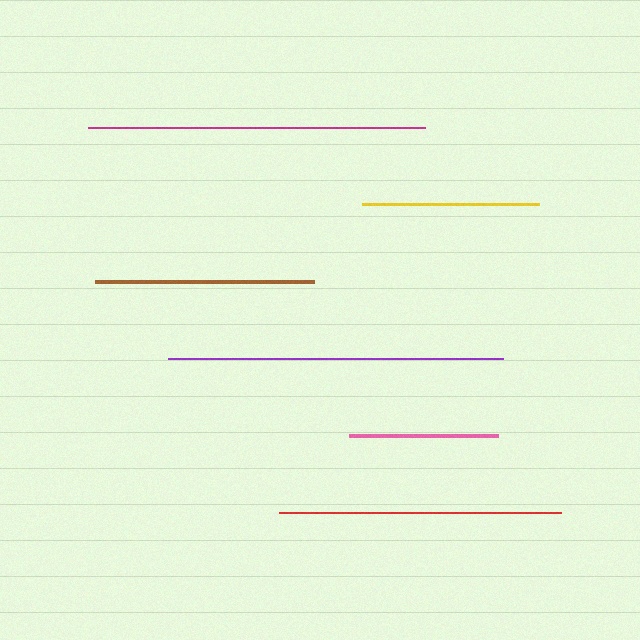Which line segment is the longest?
The magenta line is the longest at approximately 337 pixels.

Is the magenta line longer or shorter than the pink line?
The magenta line is longer than the pink line.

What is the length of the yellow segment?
The yellow segment is approximately 177 pixels long.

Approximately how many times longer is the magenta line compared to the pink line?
The magenta line is approximately 2.3 times the length of the pink line.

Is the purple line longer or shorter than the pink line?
The purple line is longer than the pink line.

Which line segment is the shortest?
The pink line is the shortest at approximately 150 pixels.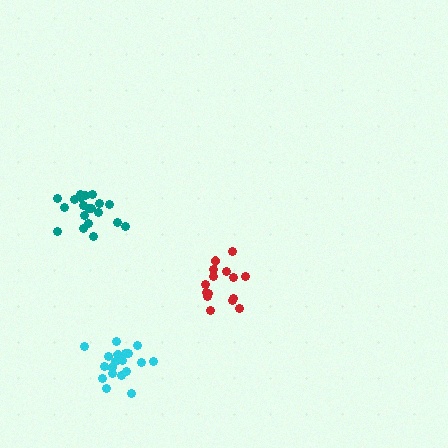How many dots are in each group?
Group 1: 15 dots, Group 2: 20 dots, Group 3: 19 dots (54 total).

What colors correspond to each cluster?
The clusters are colored: red, teal, cyan.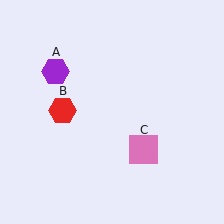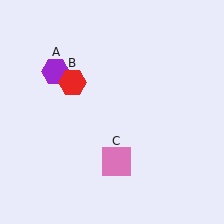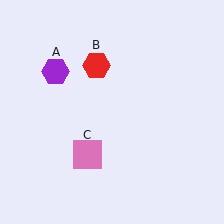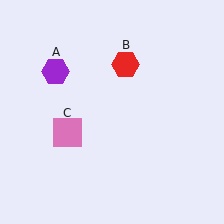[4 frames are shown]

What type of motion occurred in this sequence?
The red hexagon (object B), pink square (object C) rotated clockwise around the center of the scene.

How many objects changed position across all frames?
2 objects changed position: red hexagon (object B), pink square (object C).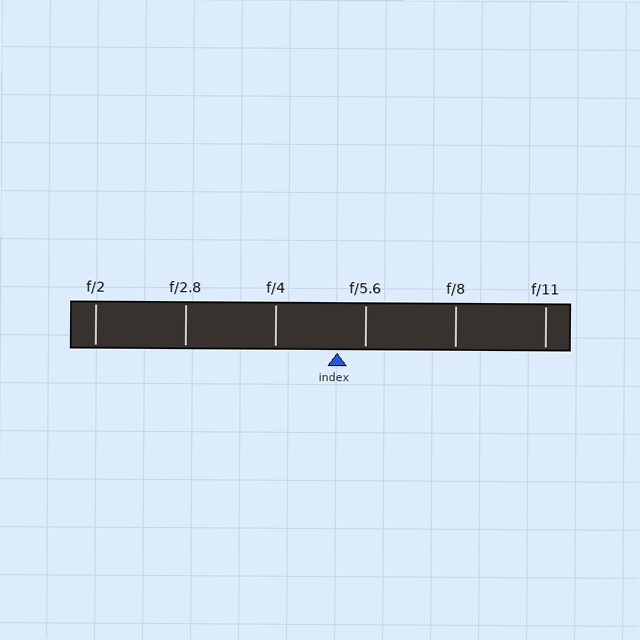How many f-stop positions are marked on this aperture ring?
There are 6 f-stop positions marked.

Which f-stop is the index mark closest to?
The index mark is closest to f/5.6.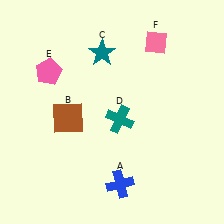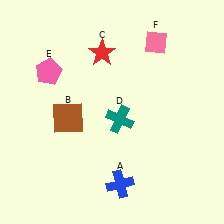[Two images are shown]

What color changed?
The star (C) changed from teal in Image 1 to red in Image 2.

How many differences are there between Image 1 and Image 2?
There is 1 difference between the two images.